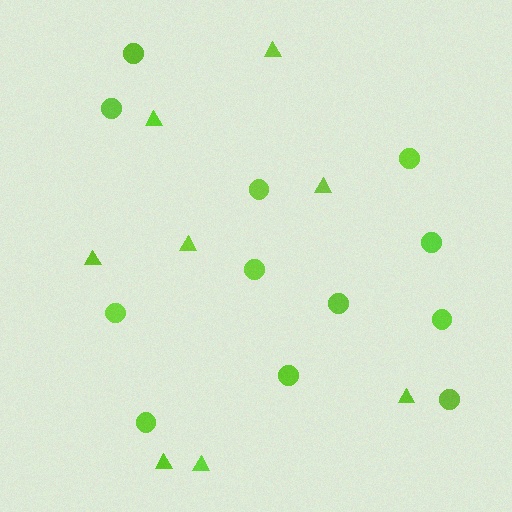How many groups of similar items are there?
There are 2 groups: one group of circles (12) and one group of triangles (8).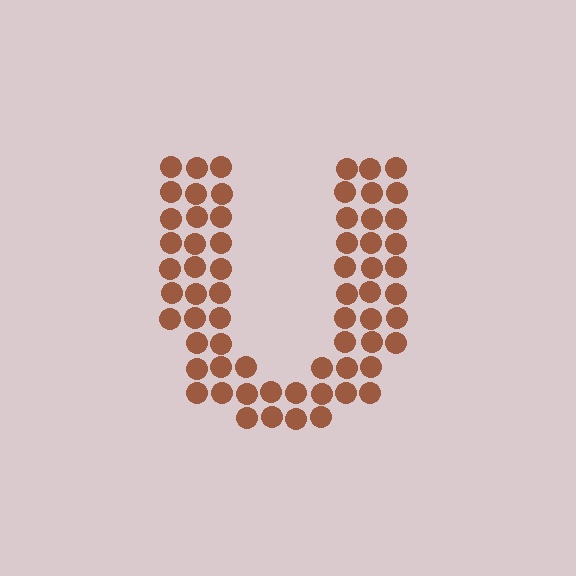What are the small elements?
The small elements are circles.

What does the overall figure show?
The overall figure shows the letter U.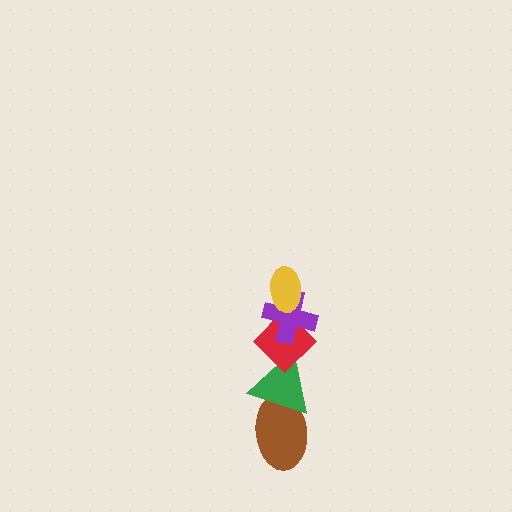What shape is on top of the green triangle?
The red diamond is on top of the green triangle.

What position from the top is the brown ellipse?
The brown ellipse is 5th from the top.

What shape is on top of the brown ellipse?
The green triangle is on top of the brown ellipse.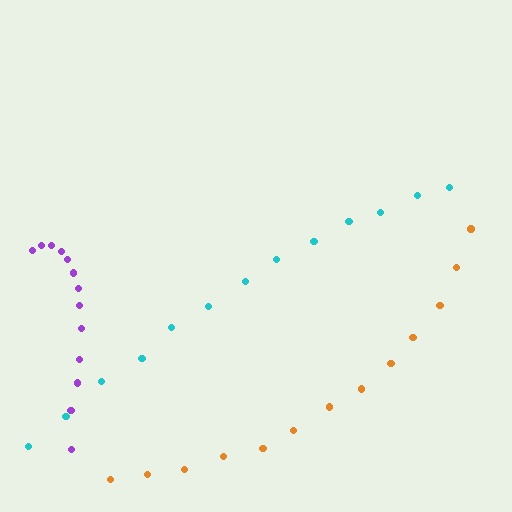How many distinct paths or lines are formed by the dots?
There are 3 distinct paths.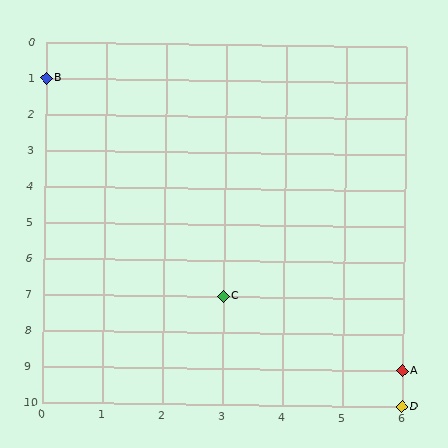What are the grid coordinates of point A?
Point A is at grid coordinates (6, 9).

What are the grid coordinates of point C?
Point C is at grid coordinates (3, 7).